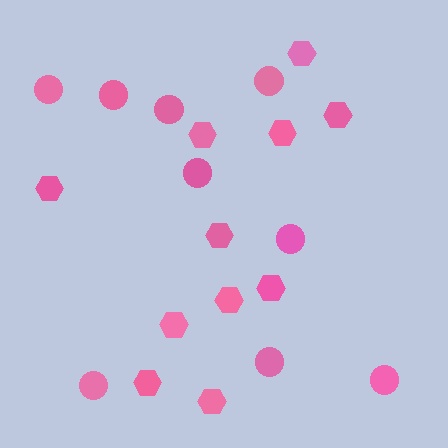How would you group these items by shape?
There are 2 groups: one group of circles (9) and one group of hexagons (11).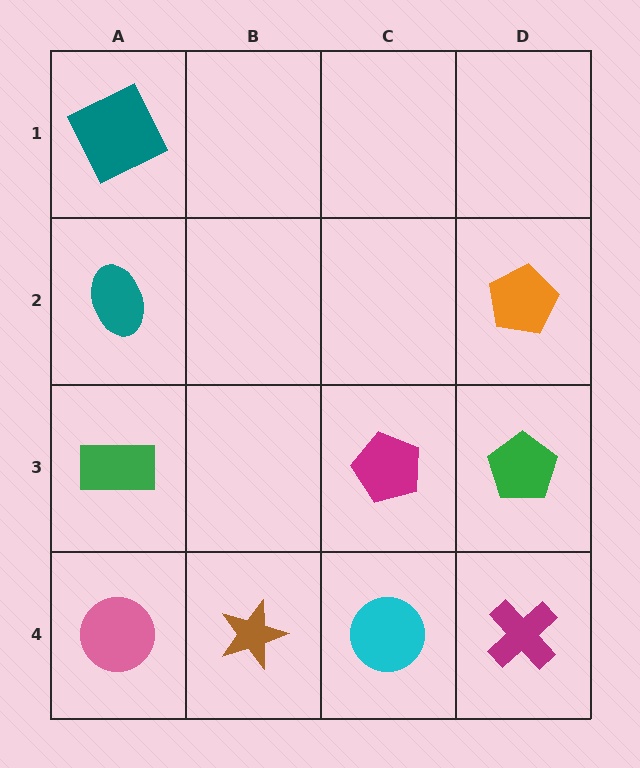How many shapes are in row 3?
3 shapes.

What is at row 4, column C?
A cyan circle.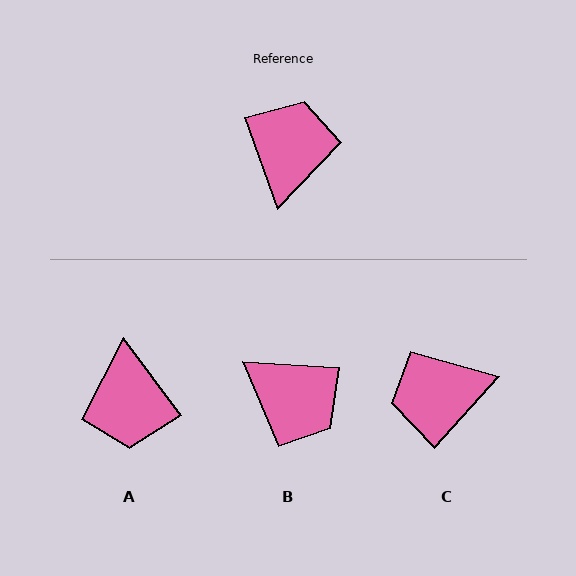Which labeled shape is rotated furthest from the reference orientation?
A, about 163 degrees away.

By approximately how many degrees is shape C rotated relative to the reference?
Approximately 118 degrees counter-clockwise.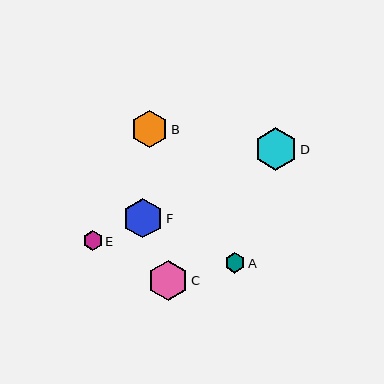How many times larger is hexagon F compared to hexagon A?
Hexagon F is approximately 1.9 times the size of hexagon A.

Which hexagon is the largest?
Hexagon D is the largest with a size of approximately 43 pixels.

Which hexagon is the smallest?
Hexagon E is the smallest with a size of approximately 19 pixels.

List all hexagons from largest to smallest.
From largest to smallest: D, C, F, B, A, E.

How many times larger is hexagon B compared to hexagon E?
Hexagon B is approximately 1.9 times the size of hexagon E.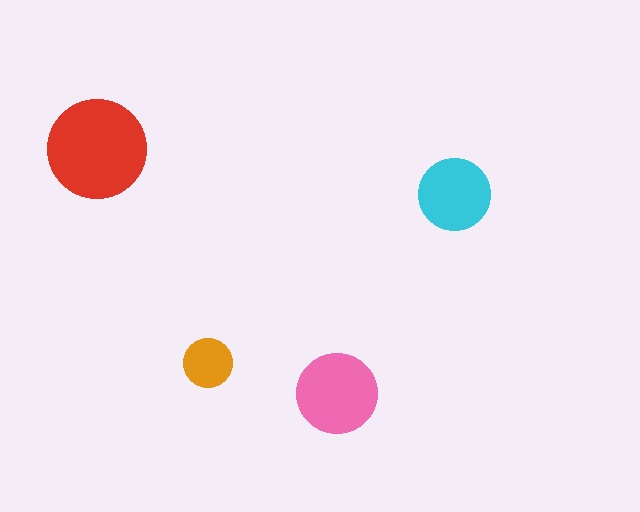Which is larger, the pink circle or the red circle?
The red one.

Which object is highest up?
The red circle is topmost.